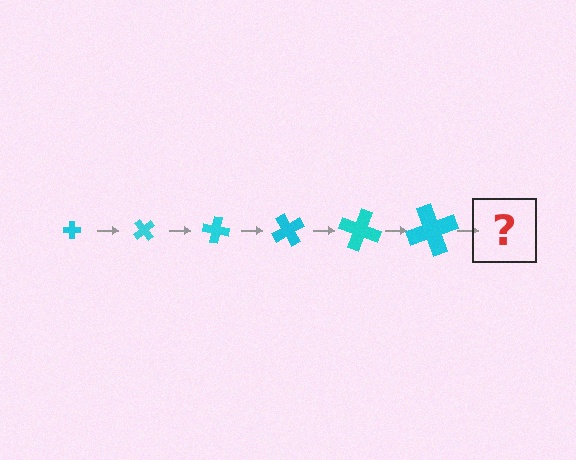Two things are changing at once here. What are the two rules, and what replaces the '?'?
The two rules are that the cross grows larger each step and it rotates 50 degrees each step. The '?' should be a cross, larger than the previous one and rotated 300 degrees from the start.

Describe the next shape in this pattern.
It should be a cross, larger than the previous one and rotated 300 degrees from the start.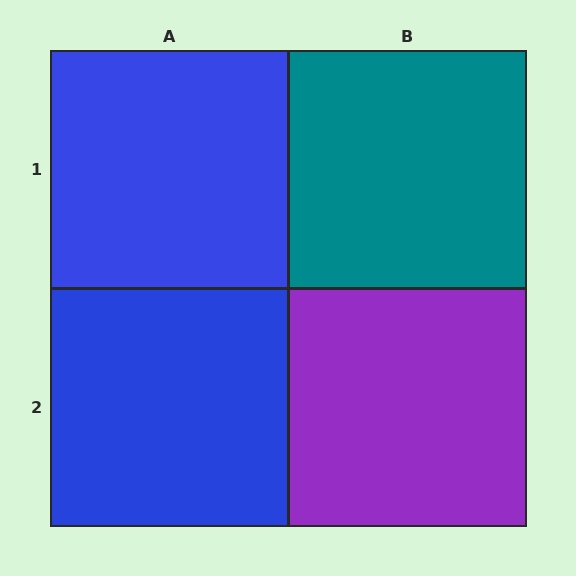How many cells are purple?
1 cell is purple.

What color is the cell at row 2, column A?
Blue.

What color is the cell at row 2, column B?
Purple.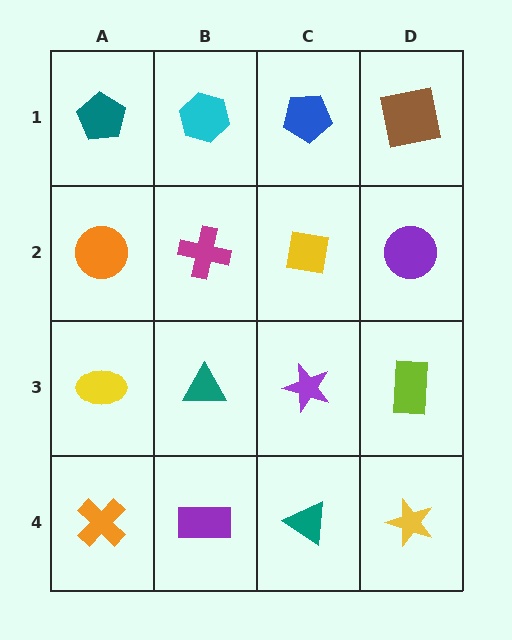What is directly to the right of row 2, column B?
A yellow square.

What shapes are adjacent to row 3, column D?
A purple circle (row 2, column D), a yellow star (row 4, column D), a purple star (row 3, column C).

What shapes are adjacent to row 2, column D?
A brown square (row 1, column D), a lime rectangle (row 3, column D), a yellow square (row 2, column C).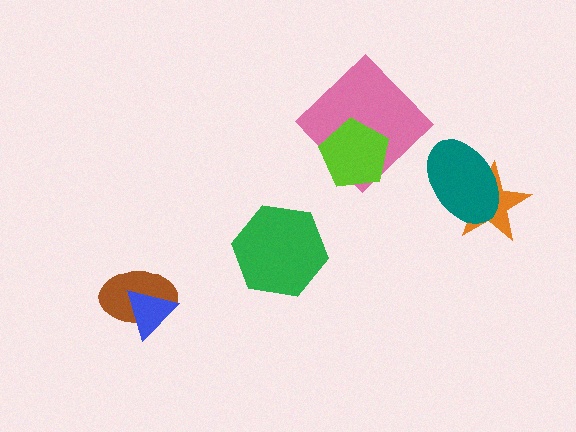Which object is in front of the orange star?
The teal ellipse is in front of the orange star.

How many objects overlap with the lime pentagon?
1 object overlaps with the lime pentagon.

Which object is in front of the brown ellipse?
The blue triangle is in front of the brown ellipse.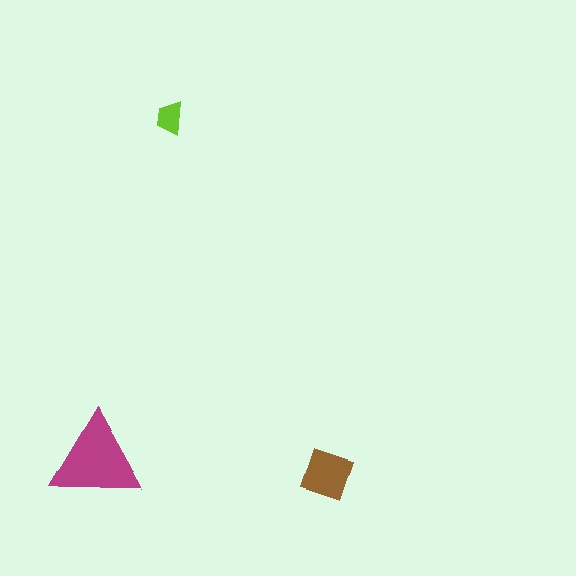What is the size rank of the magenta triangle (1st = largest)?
1st.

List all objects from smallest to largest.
The lime trapezoid, the brown square, the magenta triangle.